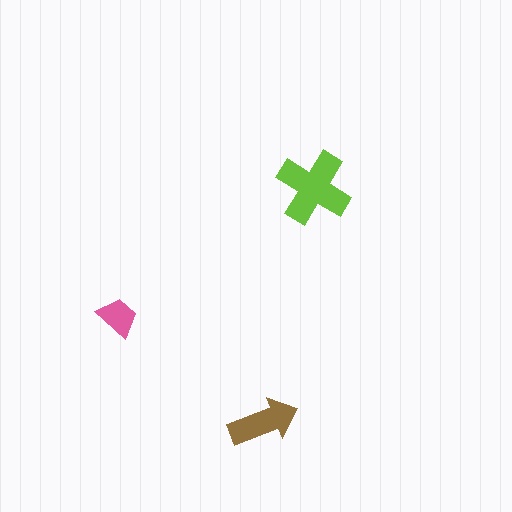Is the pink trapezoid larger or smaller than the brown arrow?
Smaller.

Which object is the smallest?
The pink trapezoid.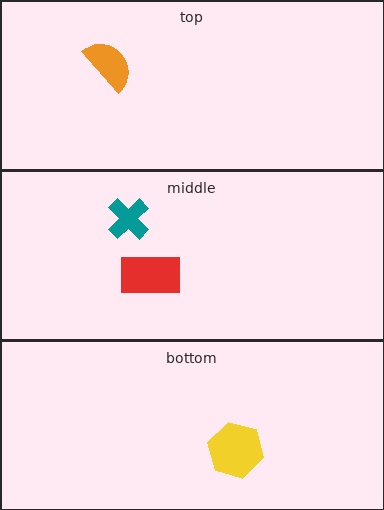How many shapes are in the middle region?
2.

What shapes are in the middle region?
The red rectangle, the teal cross.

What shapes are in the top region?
The orange semicircle.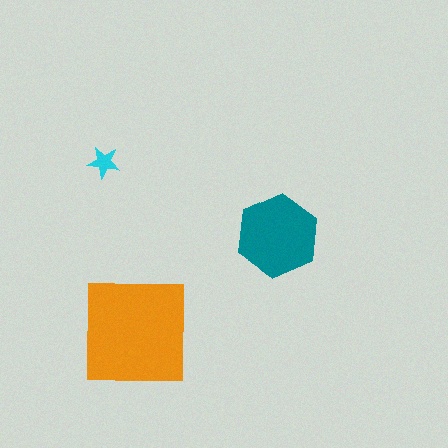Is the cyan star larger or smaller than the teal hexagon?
Smaller.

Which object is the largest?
The orange square.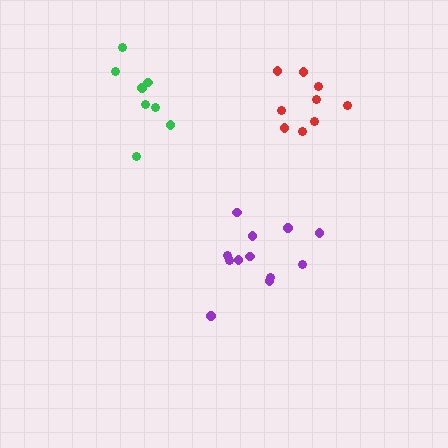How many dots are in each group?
Group 1: 8 dots, Group 2: 12 dots, Group 3: 9 dots (29 total).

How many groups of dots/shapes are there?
There are 3 groups.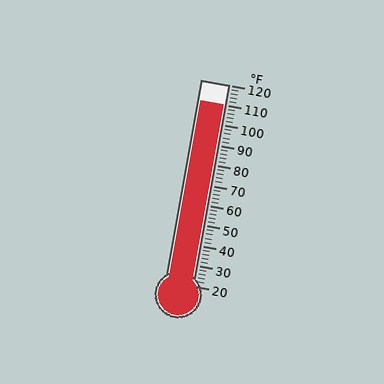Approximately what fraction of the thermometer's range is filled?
The thermometer is filled to approximately 90% of its range.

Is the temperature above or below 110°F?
The temperature is at 110°F.